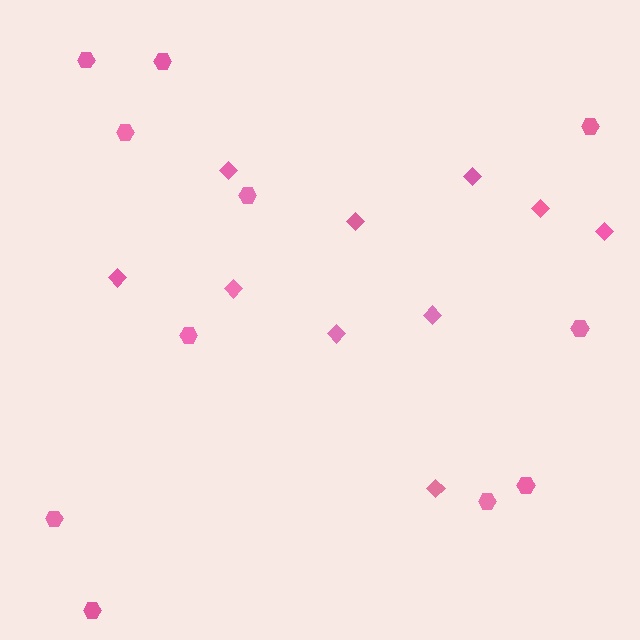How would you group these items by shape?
There are 2 groups: one group of hexagons (11) and one group of diamonds (10).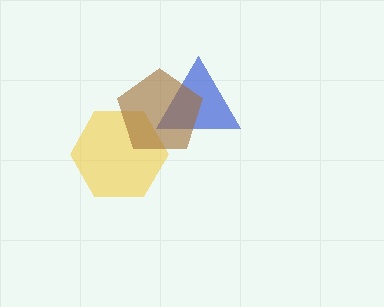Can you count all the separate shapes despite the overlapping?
Yes, there are 3 separate shapes.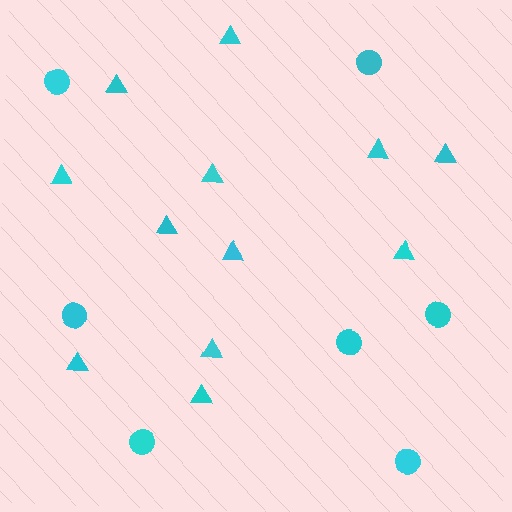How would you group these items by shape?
There are 2 groups: one group of triangles (12) and one group of circles (7).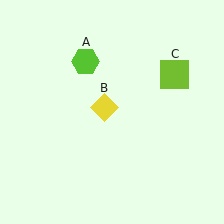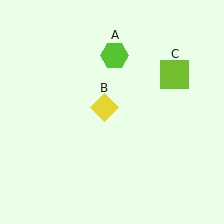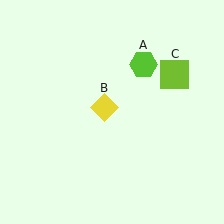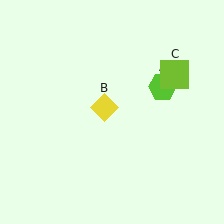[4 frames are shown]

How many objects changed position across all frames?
1 object changed position: lime hexagon (object A).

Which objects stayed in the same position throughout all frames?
Yellow diamond (object B) and lime square (object C) remained stationary.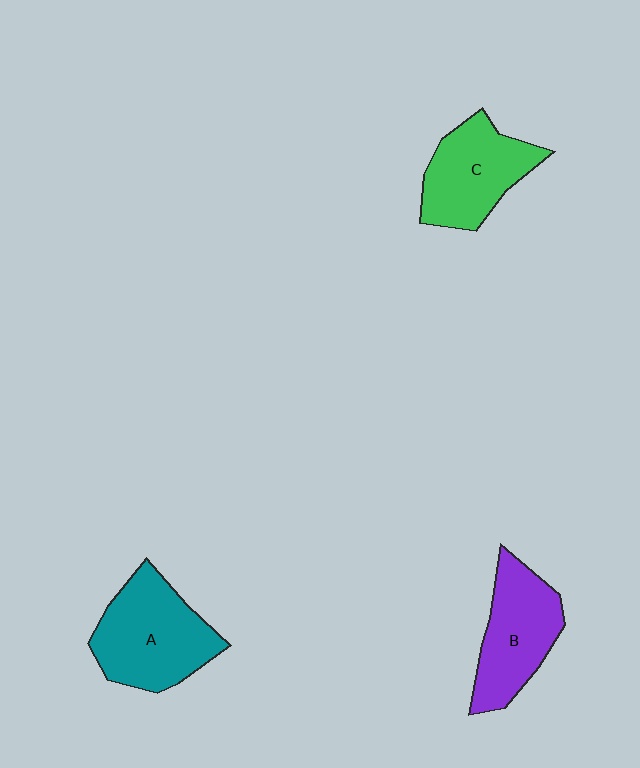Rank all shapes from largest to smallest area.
From largest to smallest: A (teal), B (purple), C (green).